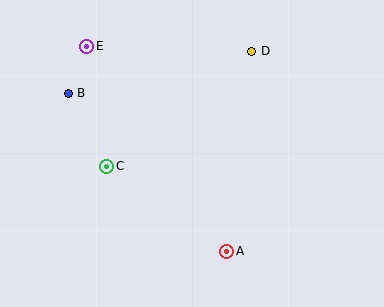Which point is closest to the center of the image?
Point C at (107, 166) is closest to the center.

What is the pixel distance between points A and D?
The distance between A and D is 202 pixels.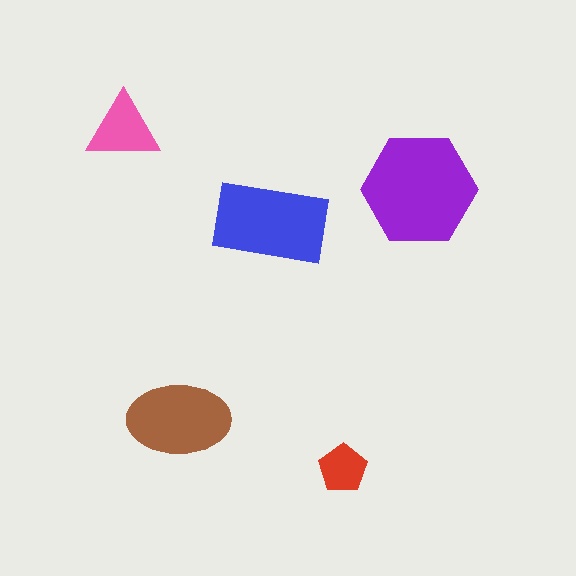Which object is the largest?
The purple hexagon.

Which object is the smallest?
The red pentagon.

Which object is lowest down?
The red pentagon is bottommost.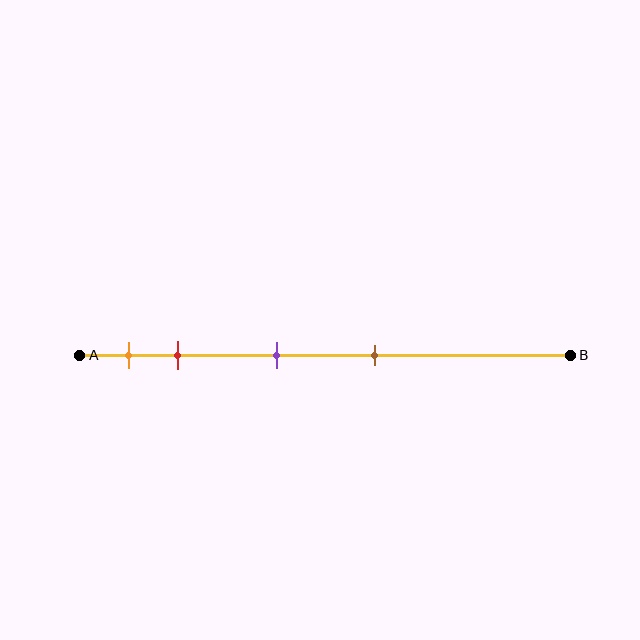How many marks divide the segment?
There are 4 marks dividing the segment.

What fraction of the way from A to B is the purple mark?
The purple mark is approximately 40% (0.4) of the way from A to B.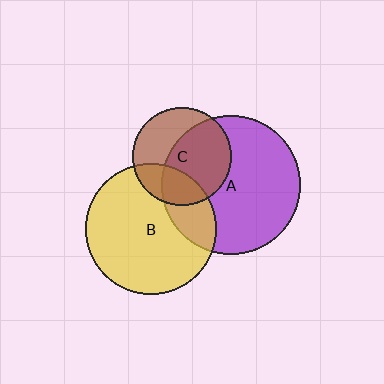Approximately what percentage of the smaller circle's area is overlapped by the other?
Approximately 60%.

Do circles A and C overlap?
Yes.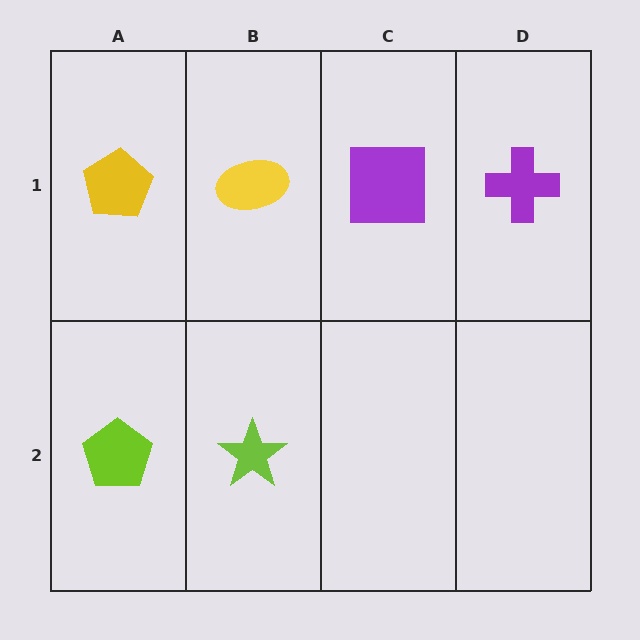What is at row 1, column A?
A yellow pentagon.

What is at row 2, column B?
A lime star.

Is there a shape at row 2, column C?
No, that cell is empty.